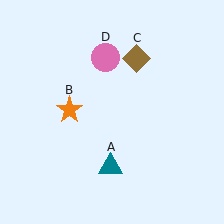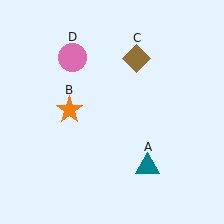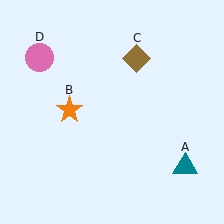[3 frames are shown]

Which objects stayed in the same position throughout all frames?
Orange star (object B) and brown diamond (object C) remained stationary.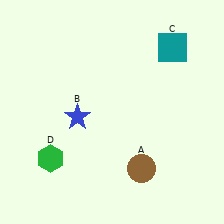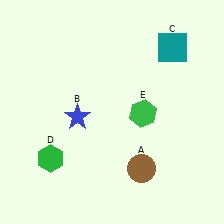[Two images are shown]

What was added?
A green hexagon (E) was added in Image 2.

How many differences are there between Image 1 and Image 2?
There is 1 difference between the two images.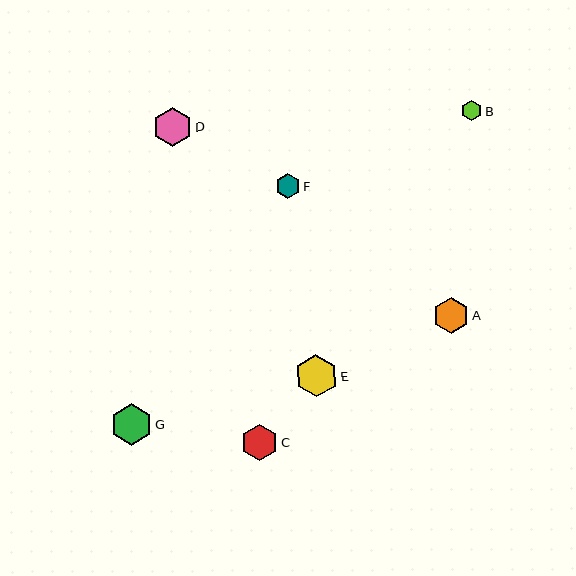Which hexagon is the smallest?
Hexagon B is the smallest with a size of approximately 20 pixels.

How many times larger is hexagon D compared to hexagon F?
Hexagon D is approximately 1.6 times the size of hexagon F.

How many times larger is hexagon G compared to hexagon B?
Hexagon G is approximately 2.0 times the size of hexagon B.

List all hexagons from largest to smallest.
From largest to smallest: E, G, D, C, A, F, B.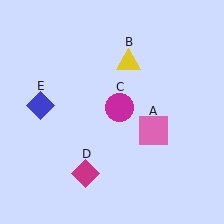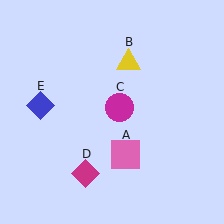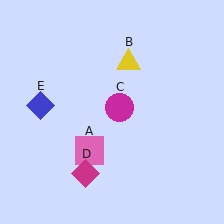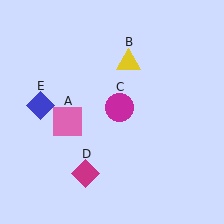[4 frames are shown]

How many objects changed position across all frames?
1 object changed position: pink square (object A).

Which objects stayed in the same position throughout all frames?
Yellow triangle (object B) and magenta circle (object C) and magenta diamond (object D) and blue diamond (object E) remained stationary.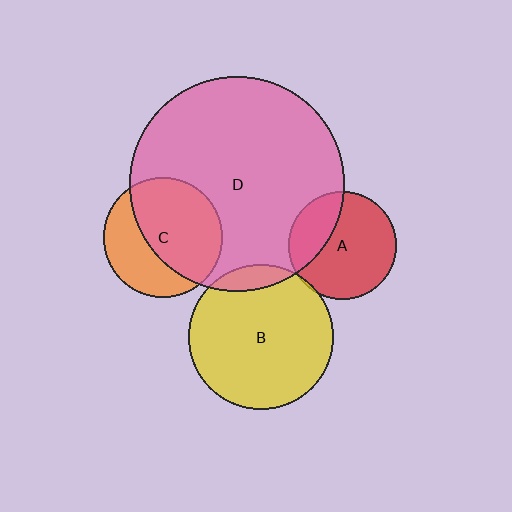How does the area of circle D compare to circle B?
Approximately 2.2 times.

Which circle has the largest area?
Circle D (pink).